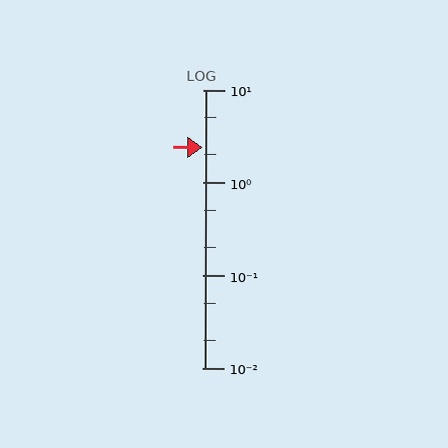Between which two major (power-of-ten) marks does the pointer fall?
The pointer is between 1 and 10.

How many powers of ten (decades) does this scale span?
The scale spans 3 decades, from 0.01 to 10.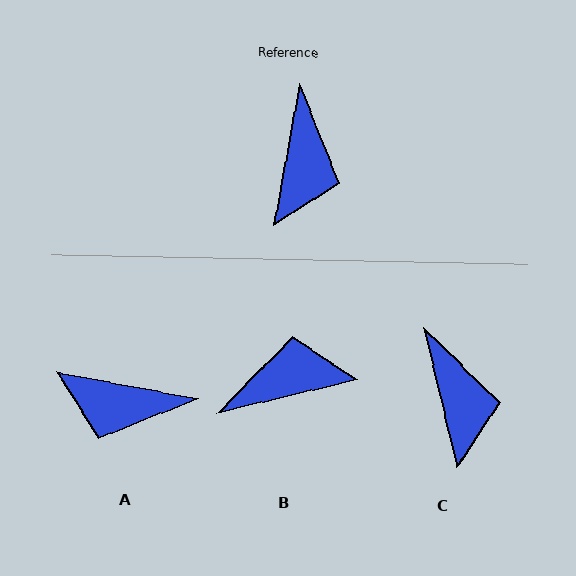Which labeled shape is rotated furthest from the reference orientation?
B, about 114 degrees away.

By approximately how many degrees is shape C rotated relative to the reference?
Approximately 24 degrees counter-clockwise.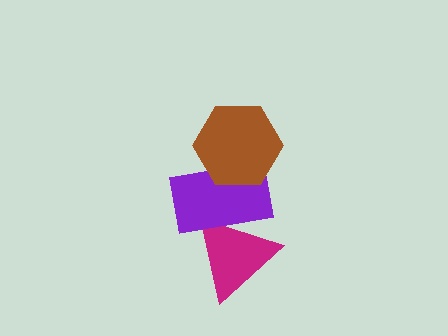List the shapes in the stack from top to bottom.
From top to bottom: the brown hexagon, the purple rectangle, the magenta triangle.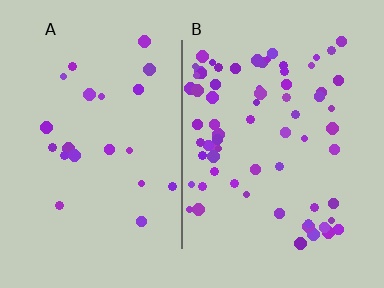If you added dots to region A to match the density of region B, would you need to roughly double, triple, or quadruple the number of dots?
Approximately triple.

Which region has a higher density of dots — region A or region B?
B (the right).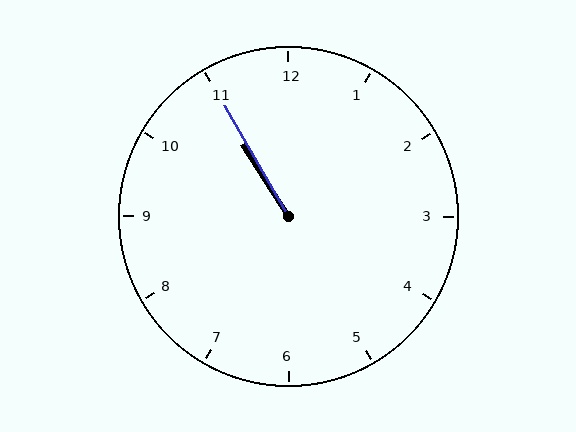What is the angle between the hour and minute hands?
Approximately 2 degrees.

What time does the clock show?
10:55.